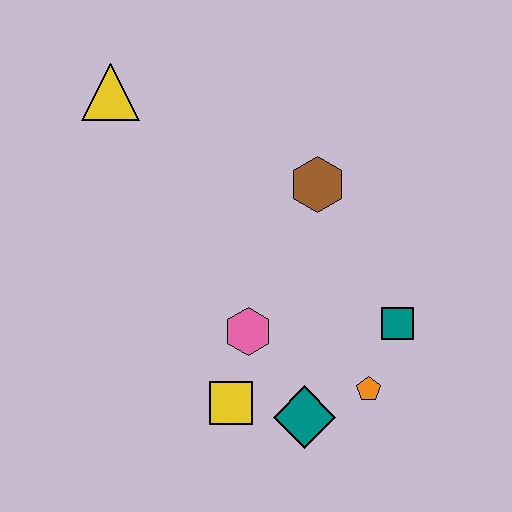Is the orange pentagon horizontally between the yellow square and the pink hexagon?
No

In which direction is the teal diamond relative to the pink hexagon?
The teal diamond is below the pink hexagon.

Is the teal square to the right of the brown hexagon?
Yes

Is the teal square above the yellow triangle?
No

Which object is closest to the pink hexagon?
The yellow square is closest to the pink hexagon.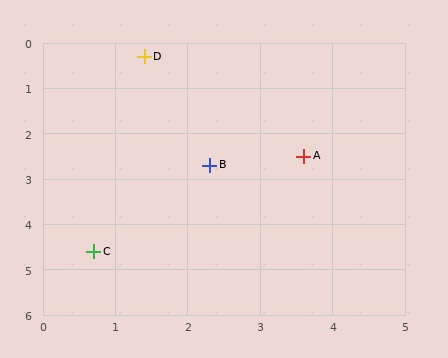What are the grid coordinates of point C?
Point C is at approximately (0.7, 4.6).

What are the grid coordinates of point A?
Point A is at approximately (3.6, 2.5).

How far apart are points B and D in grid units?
Points B and D are about 2.6 grid units apart.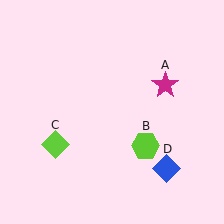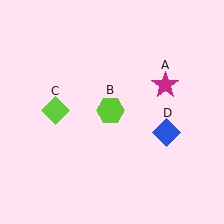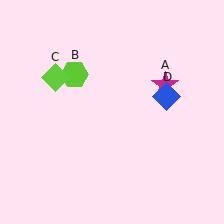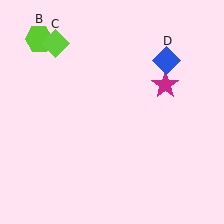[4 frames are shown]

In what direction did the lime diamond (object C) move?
The lime diamond (object C) moved up.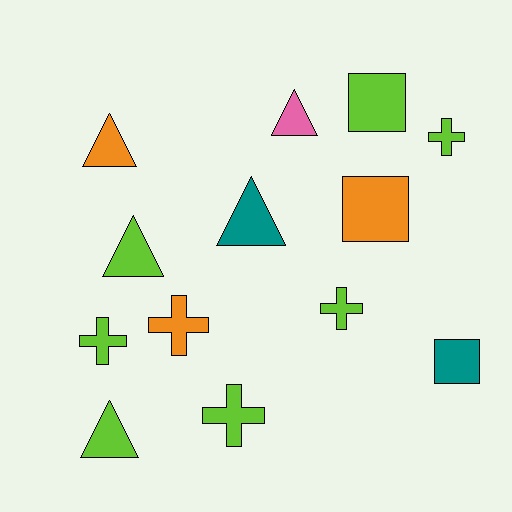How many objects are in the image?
There are 13 objects.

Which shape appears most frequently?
Triangle, with 5 objects.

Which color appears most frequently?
Lime, with 7 objects.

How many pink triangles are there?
There is 1 pink triangle.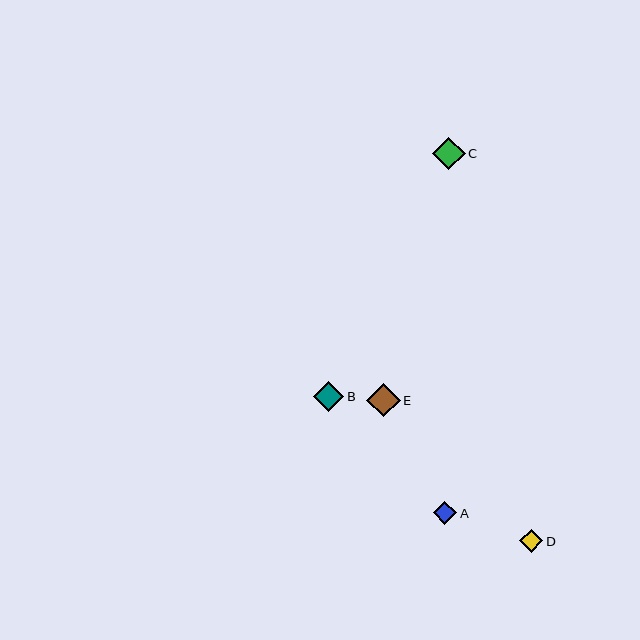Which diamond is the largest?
Diamond E is the largest with a size of approximately 34 pixels.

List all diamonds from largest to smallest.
From largest to smallest: E, C, B, A, D.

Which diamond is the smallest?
Diamond D is the smallest with a size of approximately 23 pixels.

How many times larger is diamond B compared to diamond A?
Diamond B is approximately 1.3 times the size of diamond A.